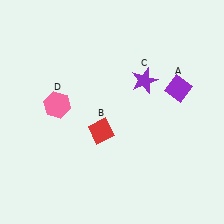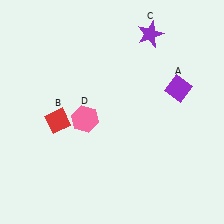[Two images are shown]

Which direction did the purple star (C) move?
The purple star (C) moved up.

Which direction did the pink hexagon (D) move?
The pink hexagon (D) moved right.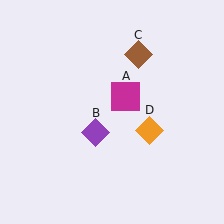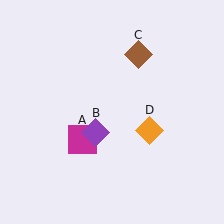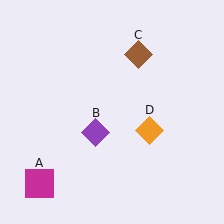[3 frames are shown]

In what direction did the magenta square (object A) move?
The magenta square (object A) moved down and to the left.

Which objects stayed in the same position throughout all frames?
Purple diamond (object B) and brown diamond (object C) and orange diamond (object D) remained stationary.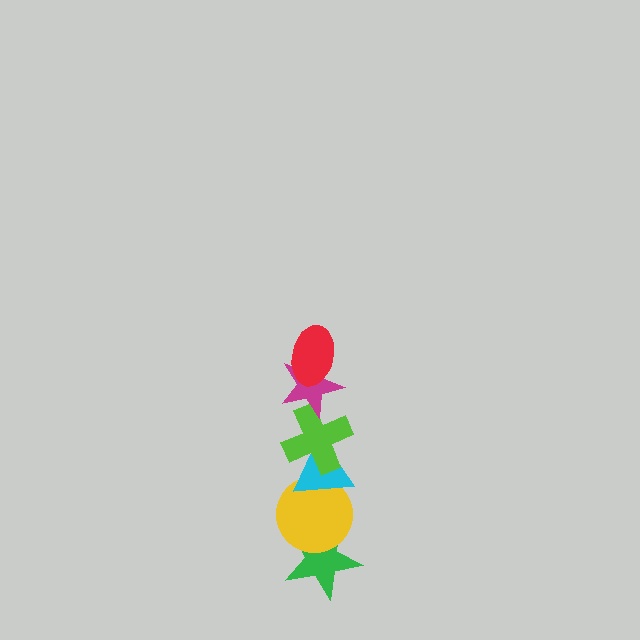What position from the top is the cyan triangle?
The cyan triangle is 4th from the top.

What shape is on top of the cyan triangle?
The lime cross is on top of the cyan triangle.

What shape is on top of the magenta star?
The red ellipse is on top of the magenta star.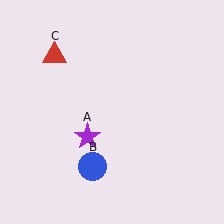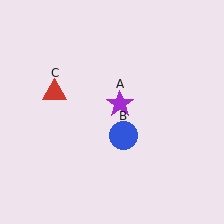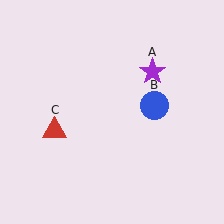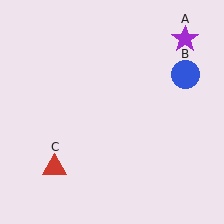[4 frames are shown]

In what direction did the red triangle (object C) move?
The red triangle (object C) moved down.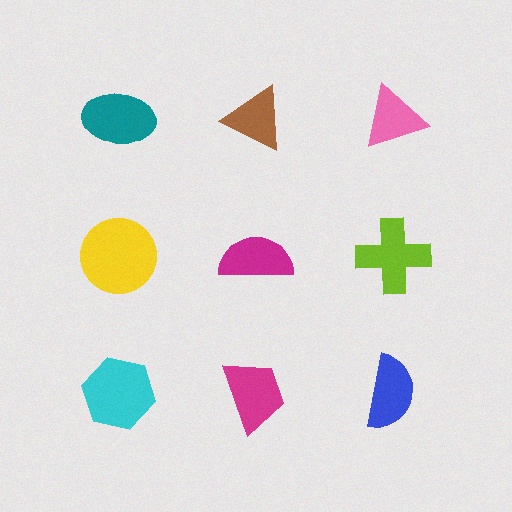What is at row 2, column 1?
A yellow circle.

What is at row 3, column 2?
A magenta trapezoid.